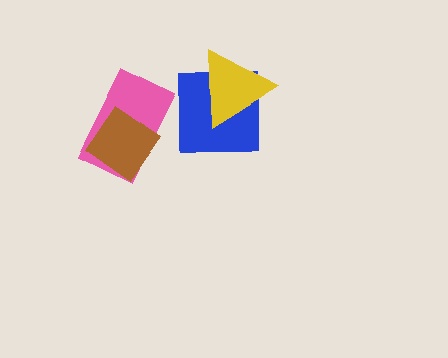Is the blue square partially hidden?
Yes, it is partially covered by another shape.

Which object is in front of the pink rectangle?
The brown diamond is in front of the pink rectangle.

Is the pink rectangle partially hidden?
Yes, it is partially covered by another shape.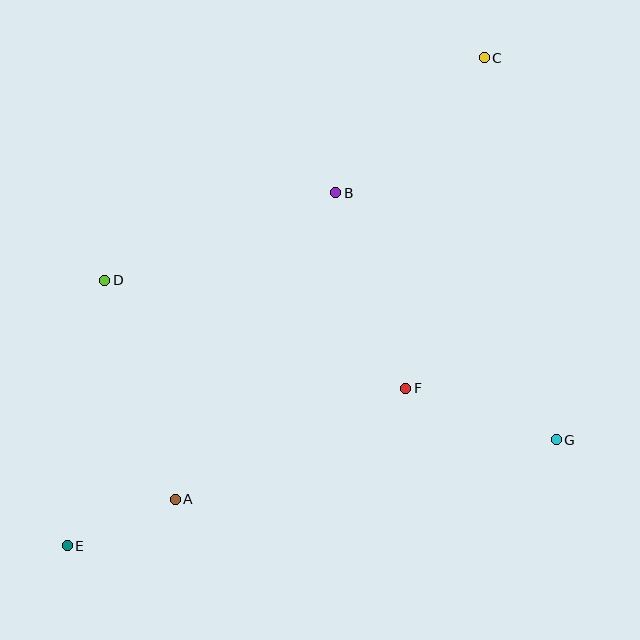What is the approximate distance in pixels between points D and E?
The distance between D and E is approximately 268 pixels.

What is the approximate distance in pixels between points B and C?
The distance between B and C is approximately 201 pixels.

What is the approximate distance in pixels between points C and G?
The distance between C and G is approximately 388 pixels.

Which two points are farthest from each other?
Points C and E are farthest from each other.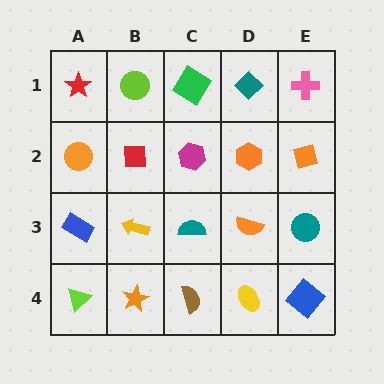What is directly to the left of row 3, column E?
An orange semicircle.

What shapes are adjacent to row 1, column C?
A magenta hexagon (row 2, column C), a lime circle (row 1, column B), a teal diamond (row 1, column D).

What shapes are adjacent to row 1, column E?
An orange square (row 2, column E), a teal diamond (row 1, column D).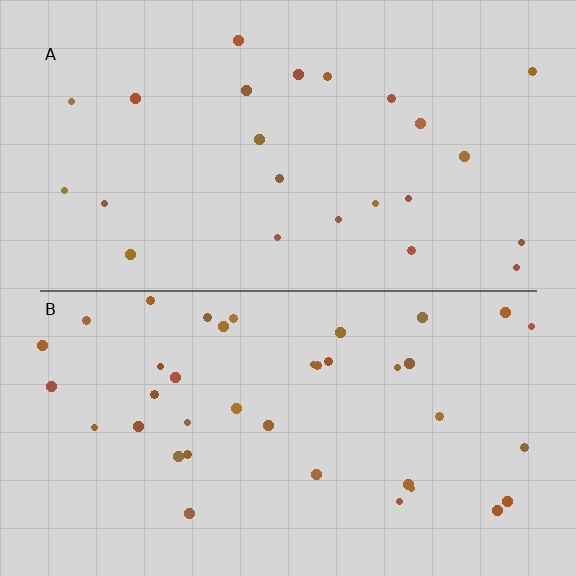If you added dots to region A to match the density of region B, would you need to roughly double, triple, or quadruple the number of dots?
Approximately double.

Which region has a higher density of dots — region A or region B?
B (the bottom).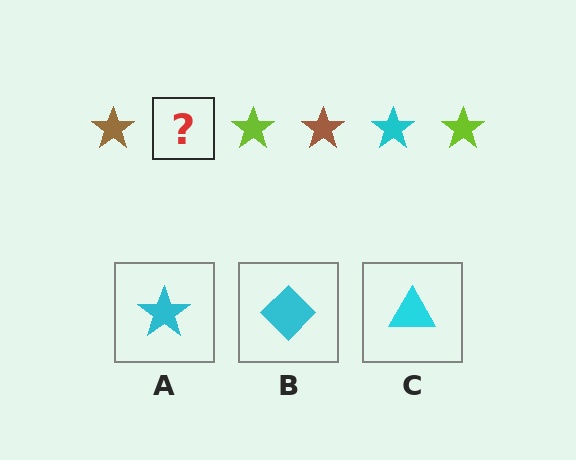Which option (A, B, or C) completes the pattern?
A.